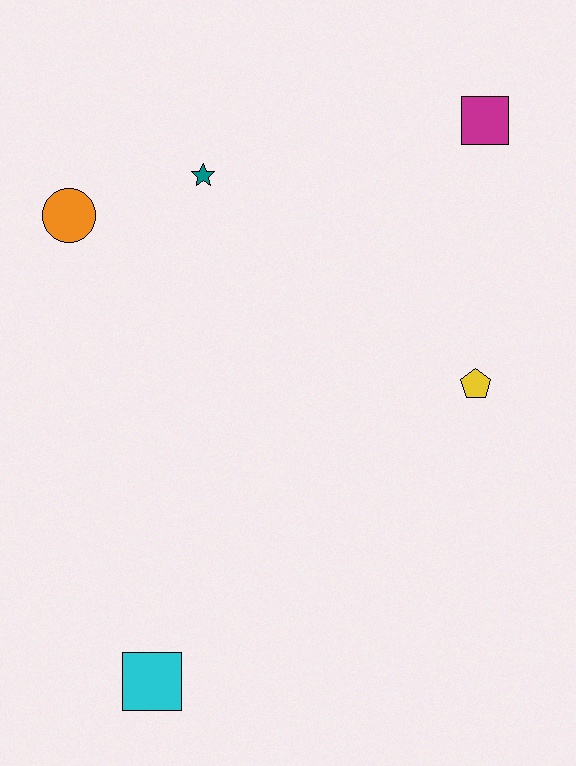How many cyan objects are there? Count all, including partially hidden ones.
There is 1 cyan object.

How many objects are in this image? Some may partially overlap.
There are 5 objects.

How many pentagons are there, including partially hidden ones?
There is 1 pentagon.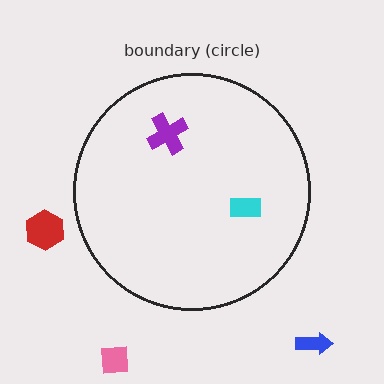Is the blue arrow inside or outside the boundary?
Outside.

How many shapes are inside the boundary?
2 inside, 3 outside.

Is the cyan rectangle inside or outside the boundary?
Inside.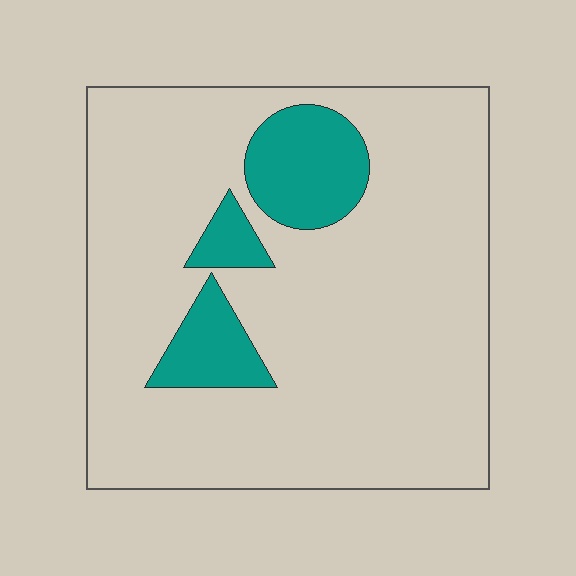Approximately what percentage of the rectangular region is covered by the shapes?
Approximately 15%.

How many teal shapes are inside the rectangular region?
3.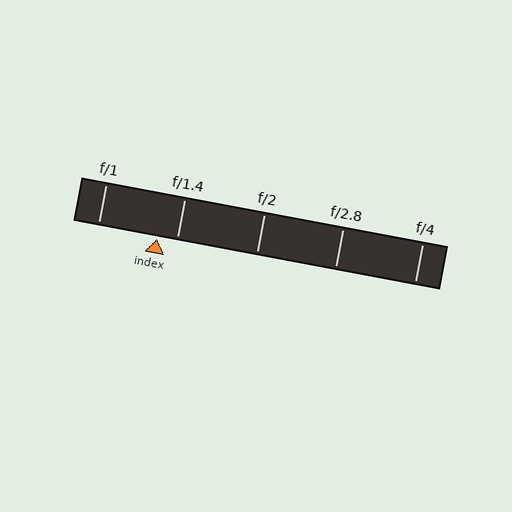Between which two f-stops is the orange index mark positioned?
The index mark is between f/1 and f/1.4.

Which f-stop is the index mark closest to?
The index mark is closest to f/1.4.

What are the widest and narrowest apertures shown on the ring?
The widest aperture shown is f/1 and the narrowest is f/4.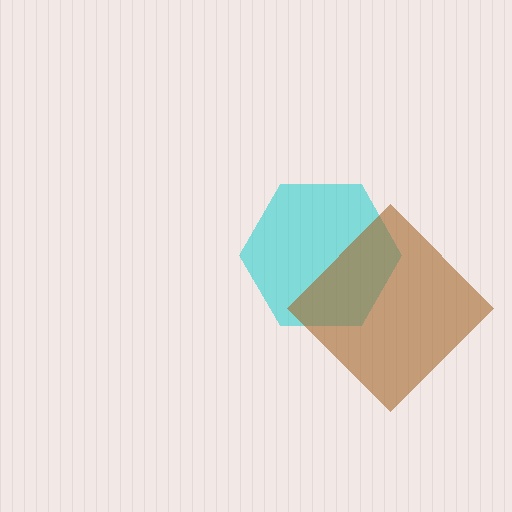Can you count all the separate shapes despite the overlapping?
Yes, there are 2 separate shapes.